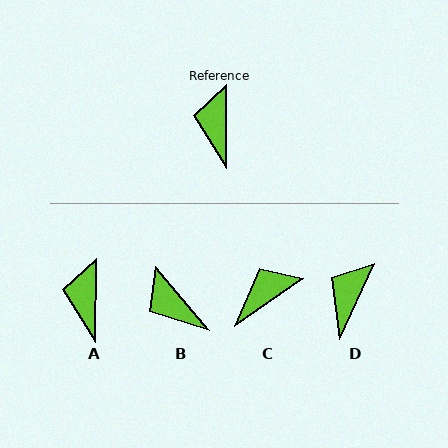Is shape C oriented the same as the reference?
No, it is off by about 55 degrees.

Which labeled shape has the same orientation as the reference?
A.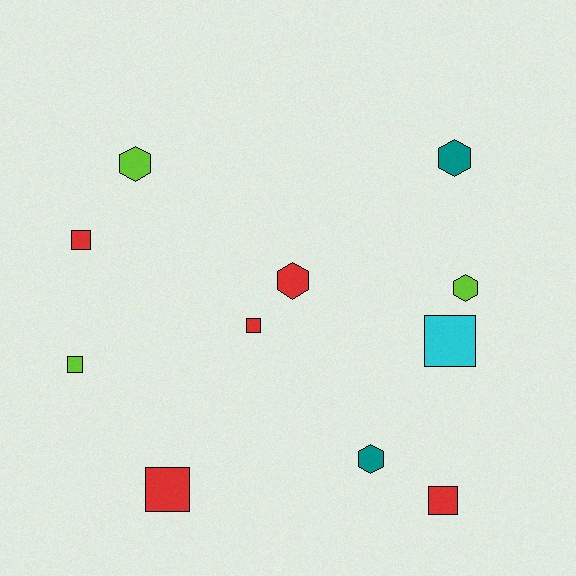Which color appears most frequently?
Red, with 5 objects.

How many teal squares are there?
There are no teal squares.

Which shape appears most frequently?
Square, with 6 objects.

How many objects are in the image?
There are 11 objects.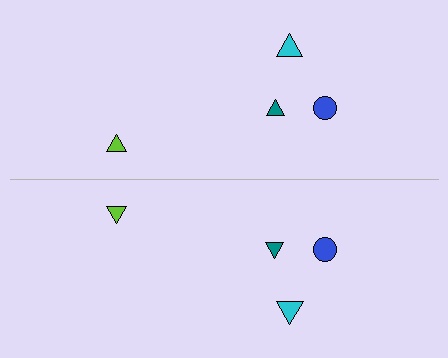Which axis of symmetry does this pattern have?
The pattern has a horizontal axis of symmetry running through the center of the image.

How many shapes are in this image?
There are 8 shapes in this image.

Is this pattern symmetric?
Yes, this pattern has bilateral (reflection) symmetry.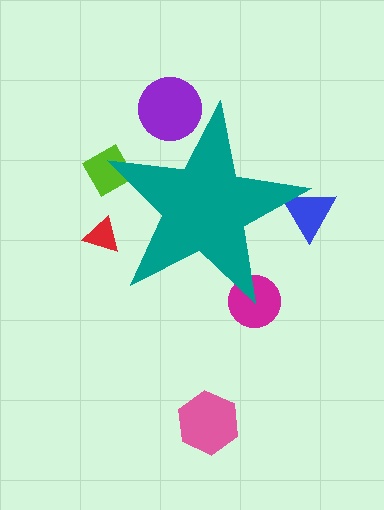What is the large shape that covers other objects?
A teal star.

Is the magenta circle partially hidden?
Yes, the magenta circle is partially hidden behind the teal star.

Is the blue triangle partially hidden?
Yes, the blue triangle is partially hidden behind the teal star.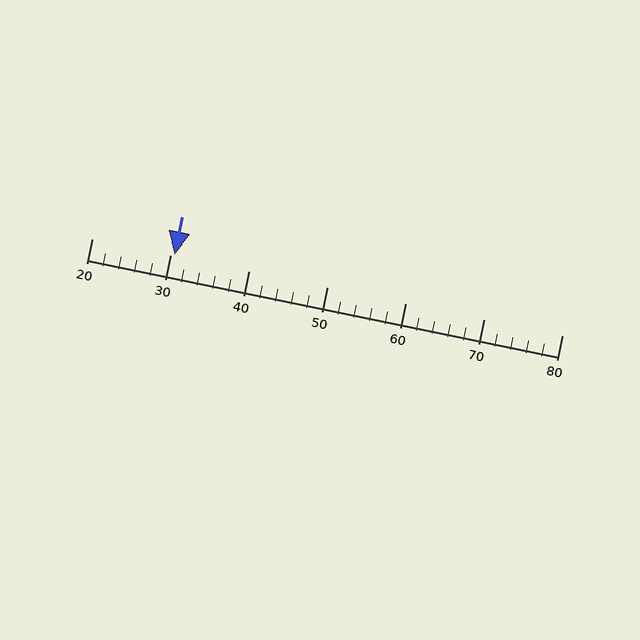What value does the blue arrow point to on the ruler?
The blue arrow points to approximately 30.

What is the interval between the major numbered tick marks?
The major tick marks are spaced 10 units apart.